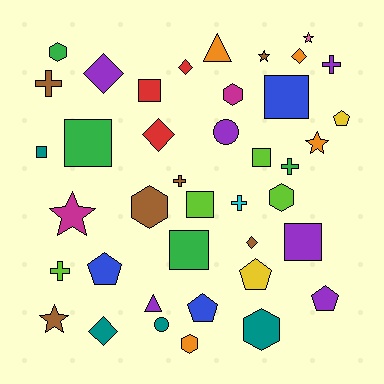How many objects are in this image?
There are 40 objects.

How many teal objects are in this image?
There are 4 teal objects.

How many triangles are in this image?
There are 2 triangles.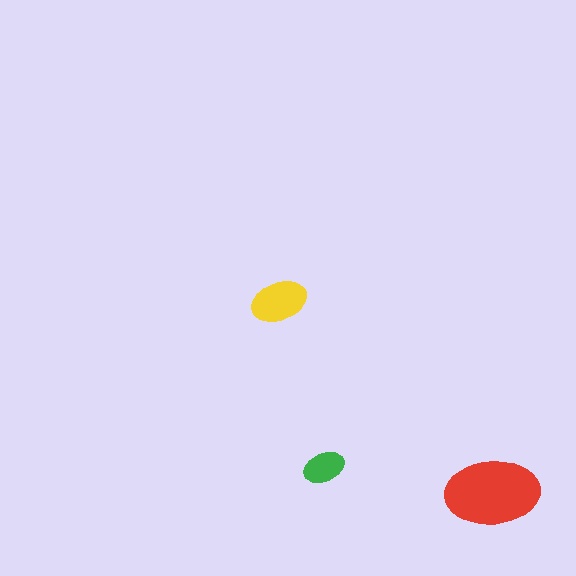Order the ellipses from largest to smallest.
the red one, the yellow one, the green one.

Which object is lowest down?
The red ellipse is bottommost.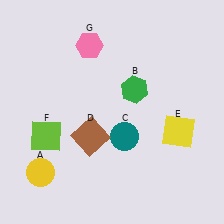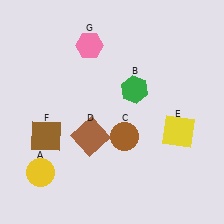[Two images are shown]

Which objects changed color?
C changed from teal to brown. F changed from lime to brown.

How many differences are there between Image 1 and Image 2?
There are 2 differences between the two images.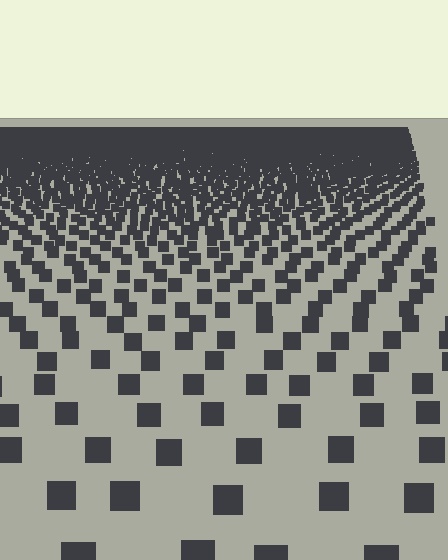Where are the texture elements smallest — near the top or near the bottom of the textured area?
Near the top.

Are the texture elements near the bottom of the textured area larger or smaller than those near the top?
Larger. Near the bottom, elements are closer to the viewer and appear at a bigger on-screen size.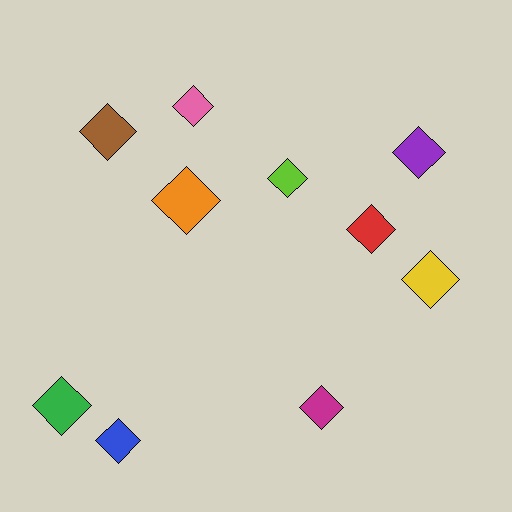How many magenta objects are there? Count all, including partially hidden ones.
There is 1 magenta object.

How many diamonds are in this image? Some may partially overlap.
There are 10 diamonds.